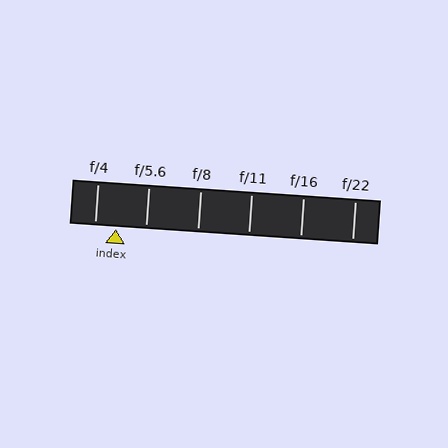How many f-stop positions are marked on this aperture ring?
There are 6 f-stop positions marked.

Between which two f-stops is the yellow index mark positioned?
The index mark is between f/4 and f/5.6.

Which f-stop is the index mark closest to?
The index mark is closest to f/4.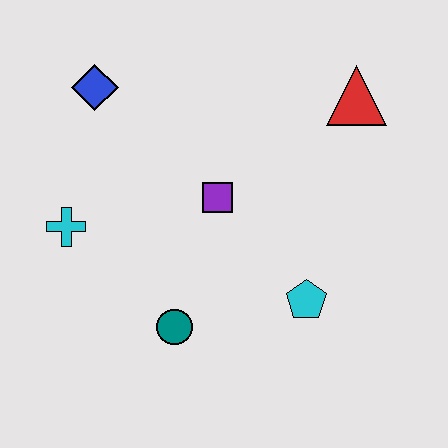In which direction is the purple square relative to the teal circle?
The purple square is above the teal circle.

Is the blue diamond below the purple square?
No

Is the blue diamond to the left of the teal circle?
Yes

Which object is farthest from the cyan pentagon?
The blue diamond is farthest from the cyan pentagon.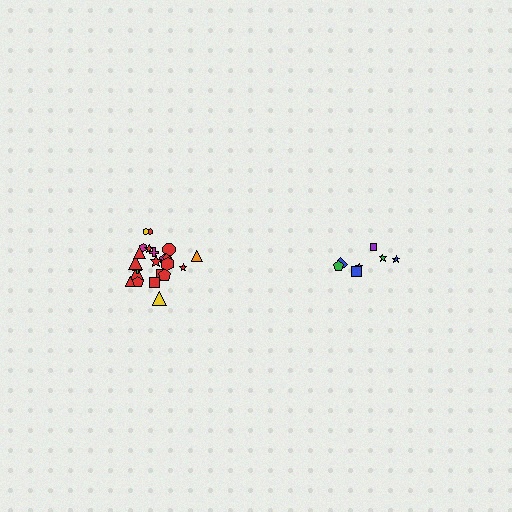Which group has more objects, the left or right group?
The left group.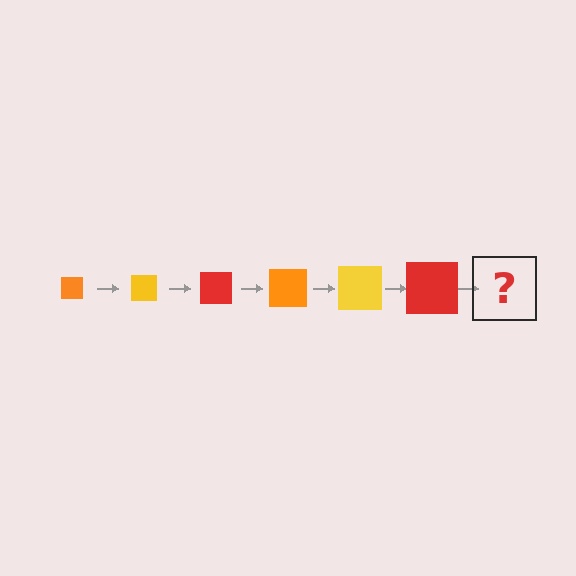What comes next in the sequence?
The next element should be an orange square, larger than the previous one.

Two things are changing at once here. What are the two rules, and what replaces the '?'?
The two rules are that the square grows larger each step and the color cycles through orange, yellow, and red. The '?' should be an orange square, larger than the previous one.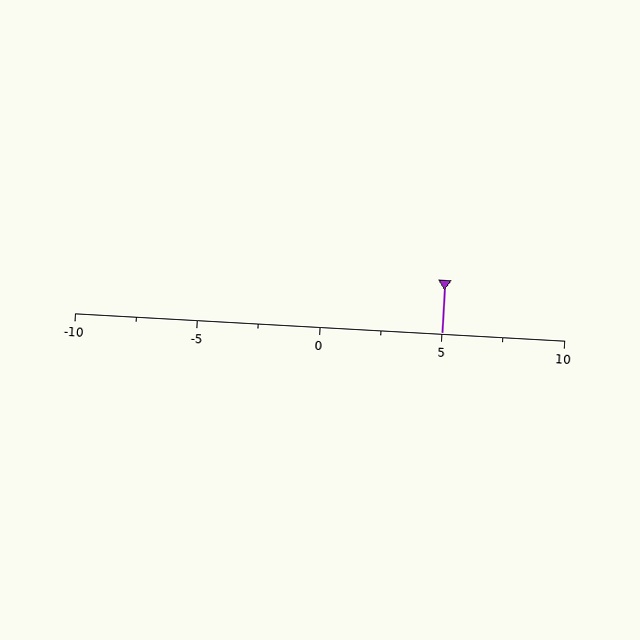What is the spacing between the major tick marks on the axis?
The major ticks are spaced 5 apart.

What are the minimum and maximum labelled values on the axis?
The axis runs from -10 to 10.